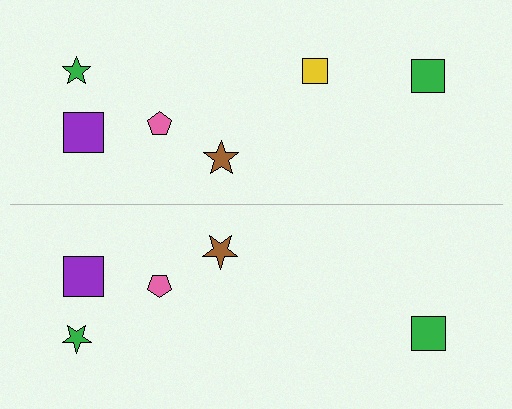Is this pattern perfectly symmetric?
No, the pattern is not perfectly symmetric. A yellow square is missing from the bottom side.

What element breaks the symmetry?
A yellow square is missing from the bottom side.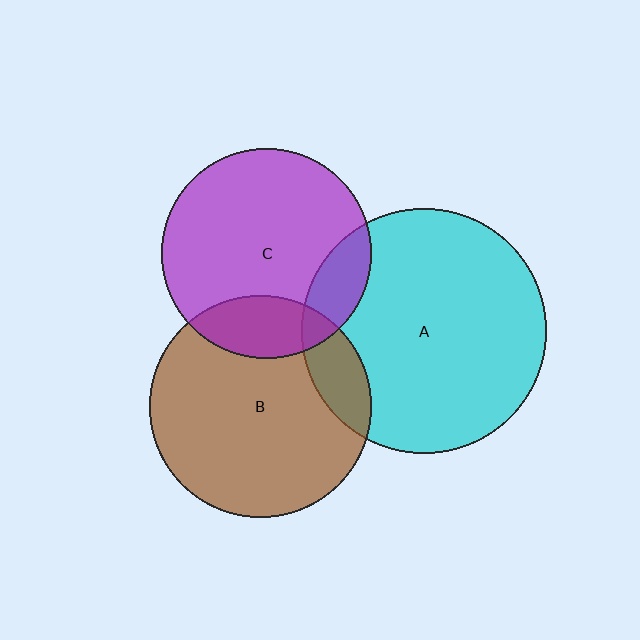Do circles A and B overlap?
Yes.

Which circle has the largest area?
Circle A (cyan).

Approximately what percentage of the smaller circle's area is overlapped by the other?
Approximately 15%.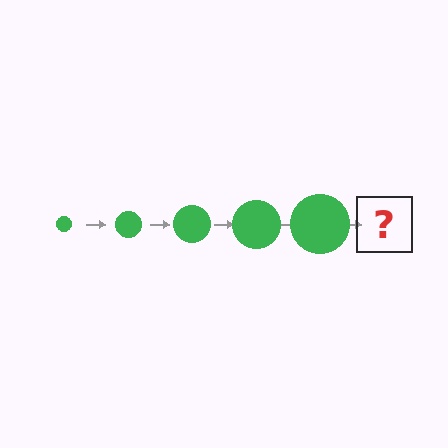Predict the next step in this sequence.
The next step is a green circle, larger than the previous one.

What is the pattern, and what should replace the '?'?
The pattern is that the circle gets progressively larger each step. The '?' should be a green circle, larger than the previous one.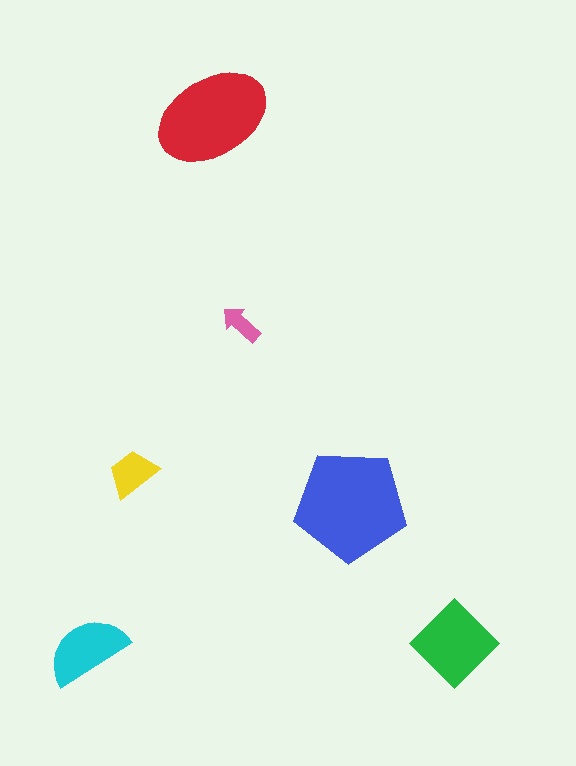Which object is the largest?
The blue pentagon.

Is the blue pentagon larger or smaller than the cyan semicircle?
Larger.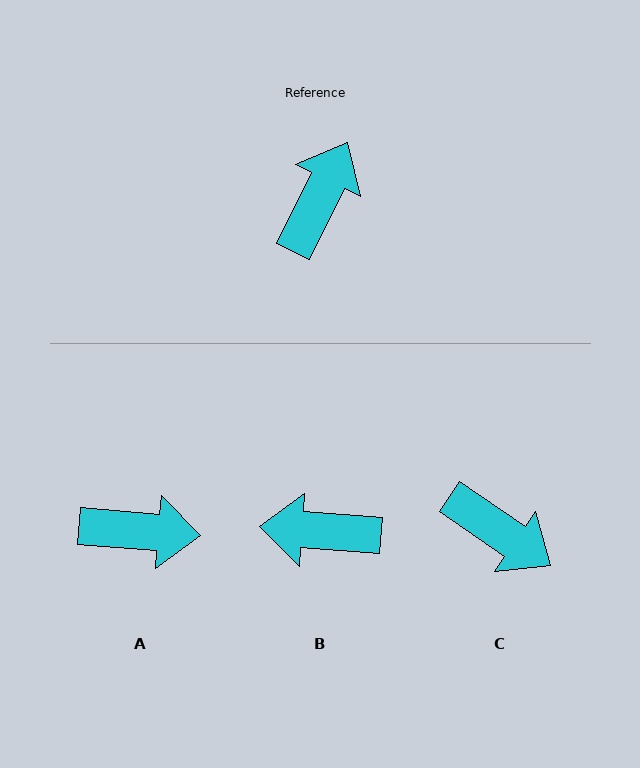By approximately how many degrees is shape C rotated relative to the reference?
Approximately 98 degrees clockwise.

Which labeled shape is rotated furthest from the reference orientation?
B, about 112 degrees away.